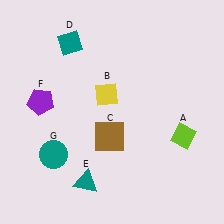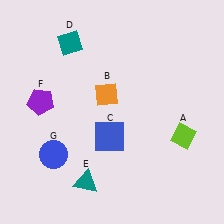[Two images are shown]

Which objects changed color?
B changed from yellow to orange. C changed from brown to blue. G changed from teal to blue.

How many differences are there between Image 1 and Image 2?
There are 3 differences between the two images.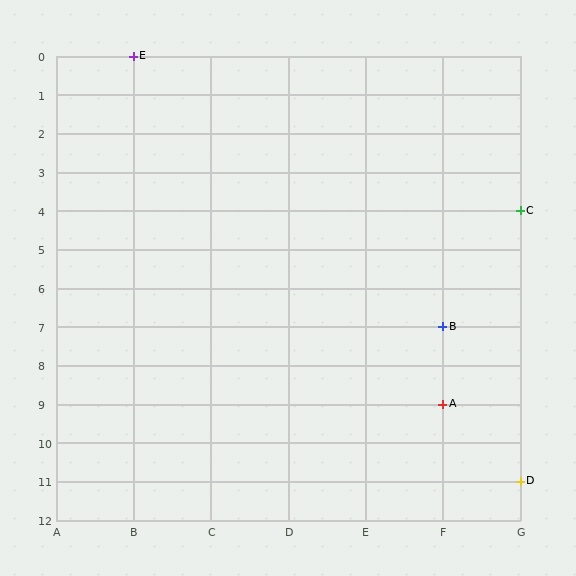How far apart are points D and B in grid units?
Points D and B are 1 column and 4 rows apart (about 4.1 grid units diagonally).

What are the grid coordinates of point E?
Point E is at grid coordinates (B, 0).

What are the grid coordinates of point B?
Point B is at grid coordinates (F, 7).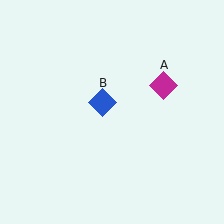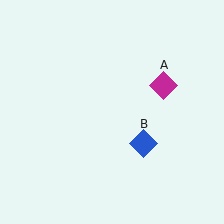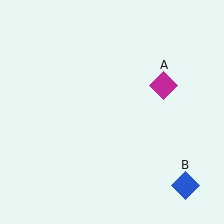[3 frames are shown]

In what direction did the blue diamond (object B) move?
The blue diamond (object B) moved down and to the right.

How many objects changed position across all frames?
1 object changed position: blue diamond (object B).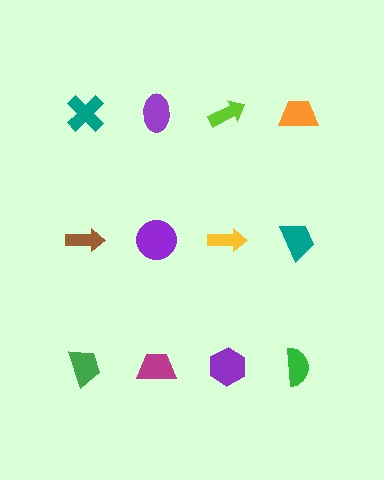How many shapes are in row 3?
4 shapes.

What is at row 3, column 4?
A green semicircle.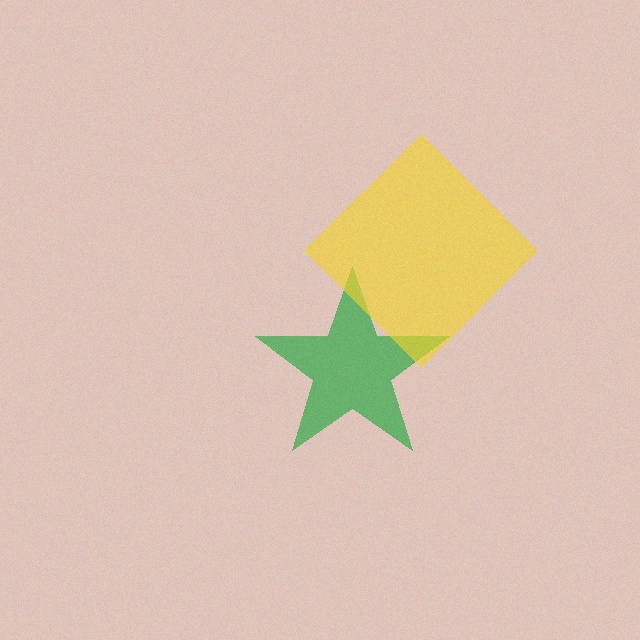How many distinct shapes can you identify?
There are 2 distinct shapes: a green star, a yellow diamond.